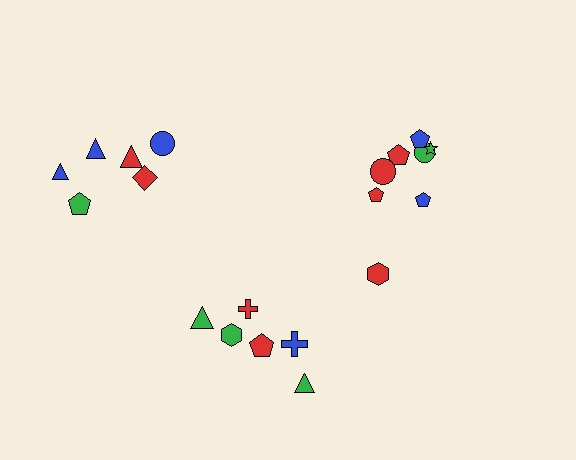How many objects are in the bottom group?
There are 6 objects.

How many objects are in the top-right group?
There are 8 objects.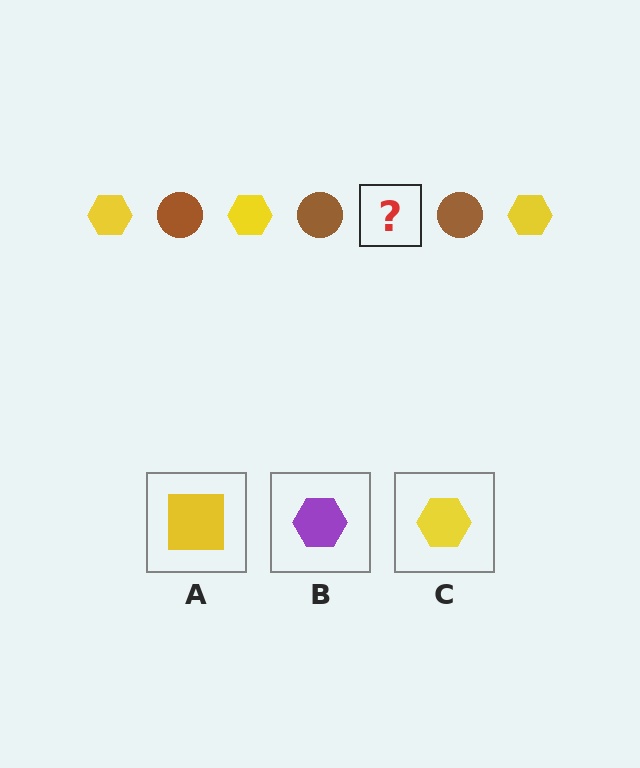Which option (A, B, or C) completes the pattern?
C.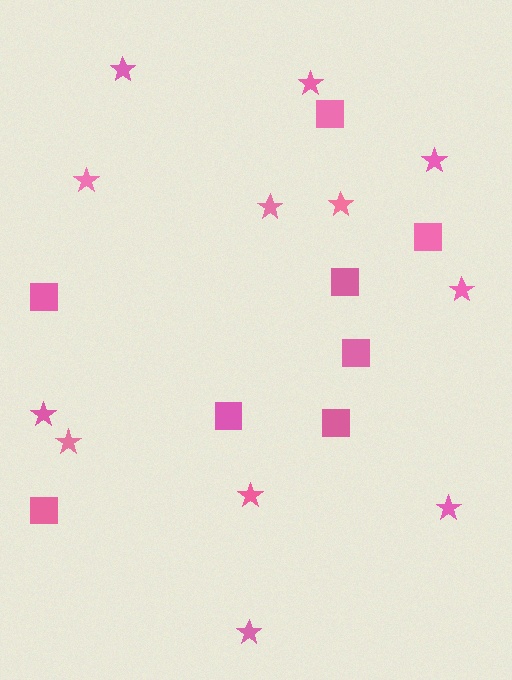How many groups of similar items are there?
There are 2 groups: one group of stars (12) and one group of squares (8).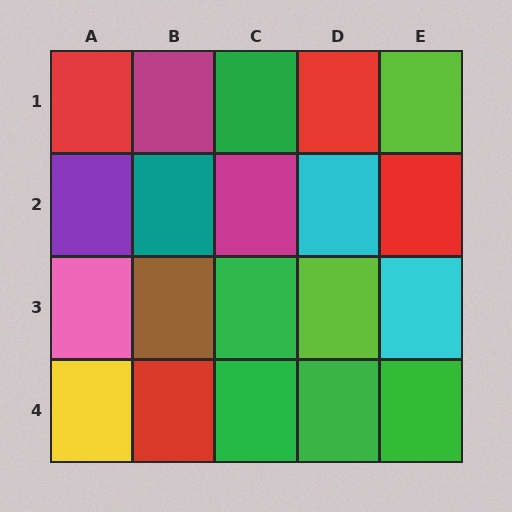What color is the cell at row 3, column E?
Cyan.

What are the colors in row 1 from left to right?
Red, magenta, green, red, lime.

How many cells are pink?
1 cell is pink.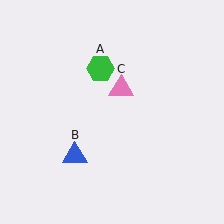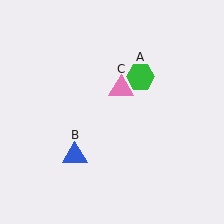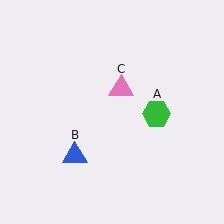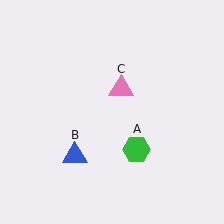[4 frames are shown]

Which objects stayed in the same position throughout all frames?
Blue triangle (object B) and pink triangle (object C) remained stationary.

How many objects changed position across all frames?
1 object changed position: green hexagon (object A).